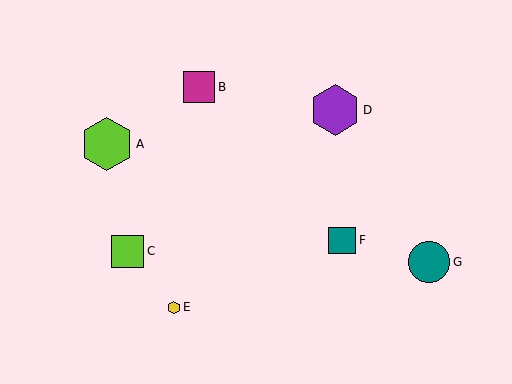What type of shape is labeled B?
Shape B is a magenta square.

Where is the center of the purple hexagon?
The center of the purple hexagon is at (335, 110).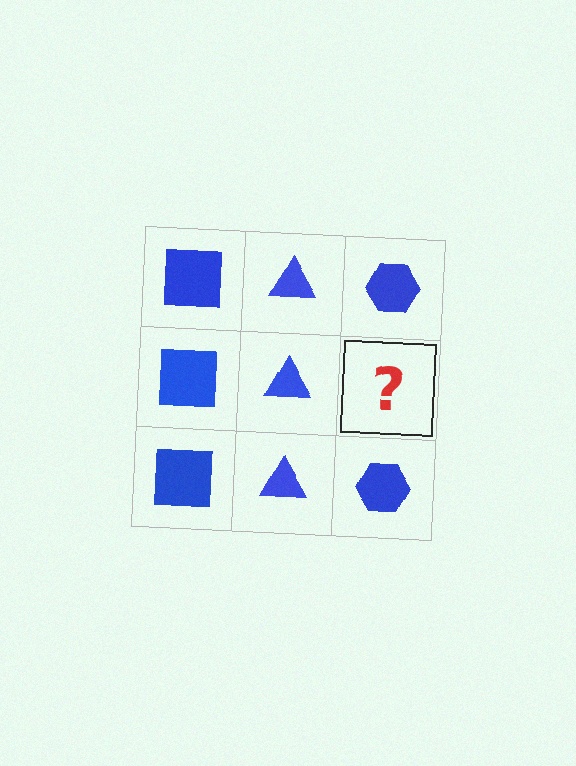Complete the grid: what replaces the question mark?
The question mark should be replaced with a blue hexagon.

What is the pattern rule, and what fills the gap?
The rule is that each column has a consistent shape. The gap should be filled with a blue hexagon.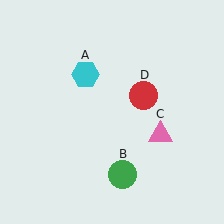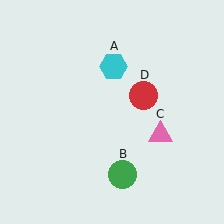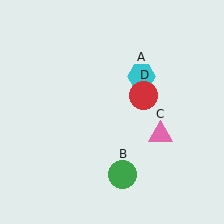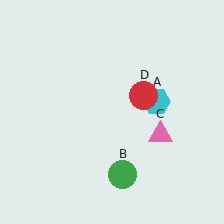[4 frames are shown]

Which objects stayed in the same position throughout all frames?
Green circle (object B) and pink triangle (object C) and red circle (object D) remained stationary.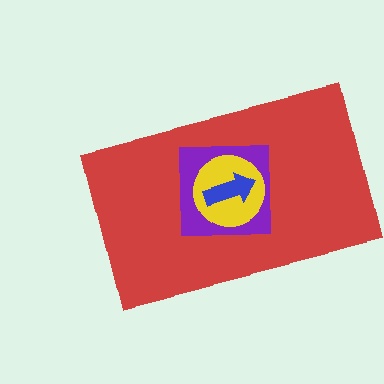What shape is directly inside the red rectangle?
The purple square.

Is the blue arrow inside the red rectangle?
Yes.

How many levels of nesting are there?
4.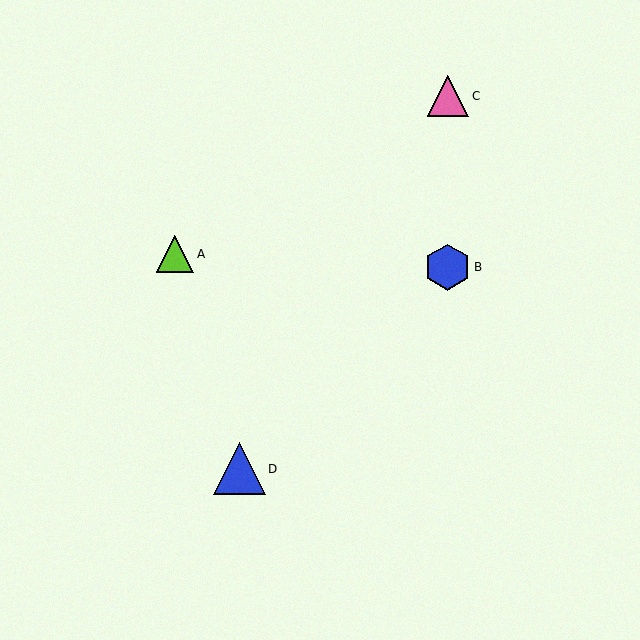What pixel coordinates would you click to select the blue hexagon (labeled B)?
Click at (447, 267) to select the blue hexagon B.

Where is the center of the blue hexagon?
The center of the blue hexagon is at (447, 267).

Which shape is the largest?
The blue triangle (labeled D) is the largest.